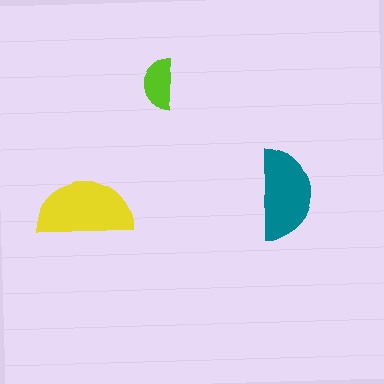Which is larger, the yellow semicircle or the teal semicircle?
The yellow one.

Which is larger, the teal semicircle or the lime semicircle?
The teal one.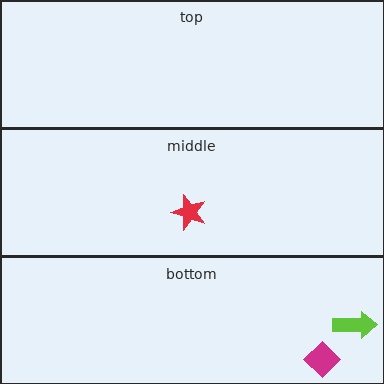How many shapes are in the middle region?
1.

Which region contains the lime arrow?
The bottom region.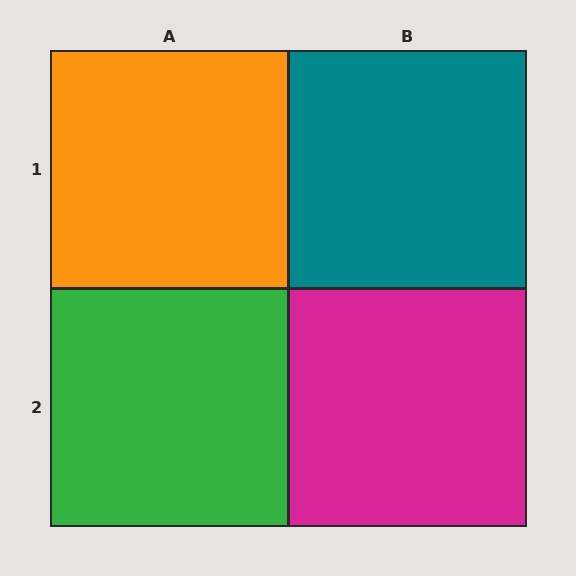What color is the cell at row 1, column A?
Orange.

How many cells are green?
1 cell is green.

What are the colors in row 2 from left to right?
Green, magenta.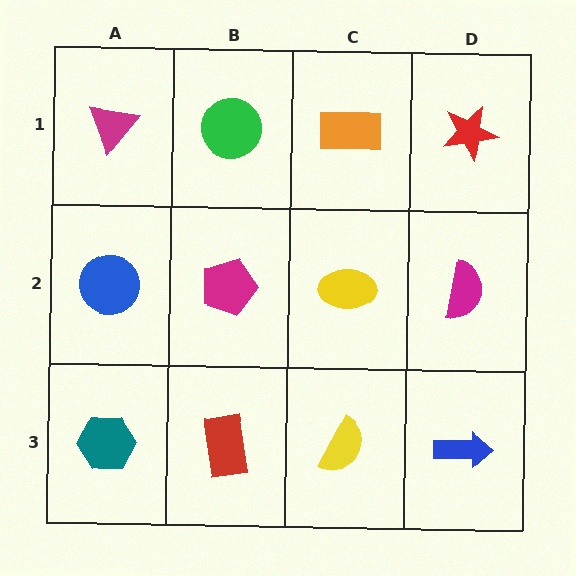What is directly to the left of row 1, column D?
An orange rectangle.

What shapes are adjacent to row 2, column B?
A green circle (row 1, column B), a red rectangle (row 3, column B), a blue circle (row 2, column A), a yellow ellipse (row 2, column C).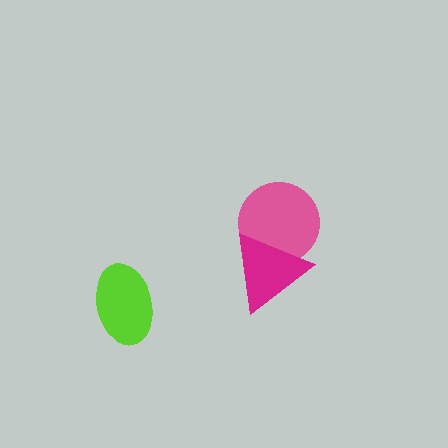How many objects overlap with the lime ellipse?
0 objects overlap with the lime ellipse.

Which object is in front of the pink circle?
The magenta triangle is in front of the pink circle.